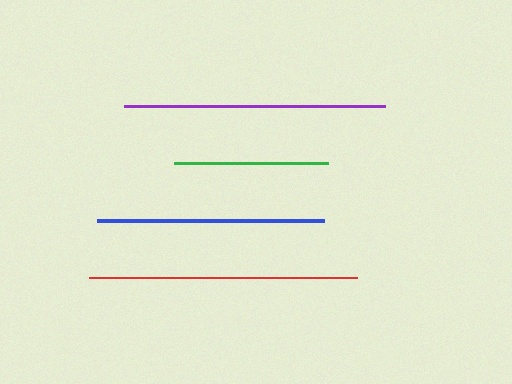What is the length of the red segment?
The red segment is approximately 268 pixels long.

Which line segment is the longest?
The red line is the longest at approximately 268 pixels.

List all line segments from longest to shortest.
From longest to shortest: red, purple, blue, green.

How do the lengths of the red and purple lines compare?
The red and purple lines are approximately the same length.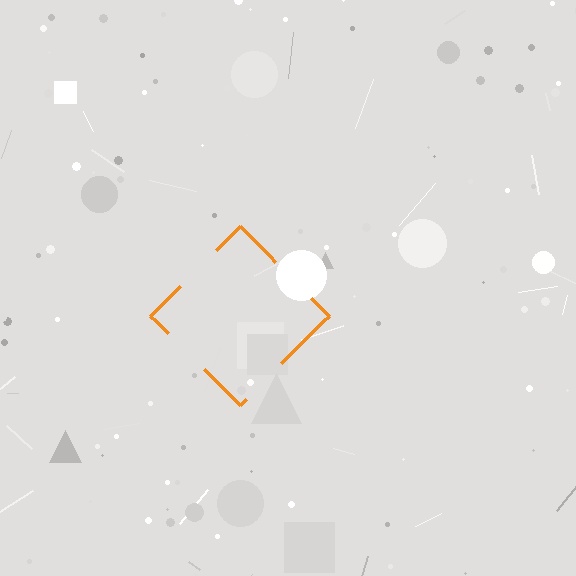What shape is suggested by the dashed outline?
The dashed outline suggests a diamond.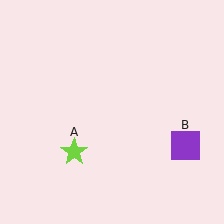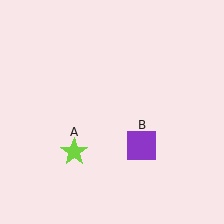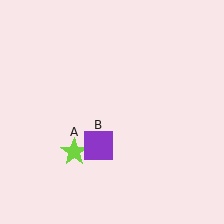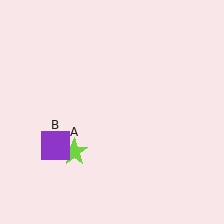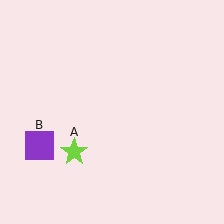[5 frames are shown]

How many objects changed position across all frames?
1 object changed position: purple square (object B).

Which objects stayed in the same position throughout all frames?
Lime star (object A) remained stationary.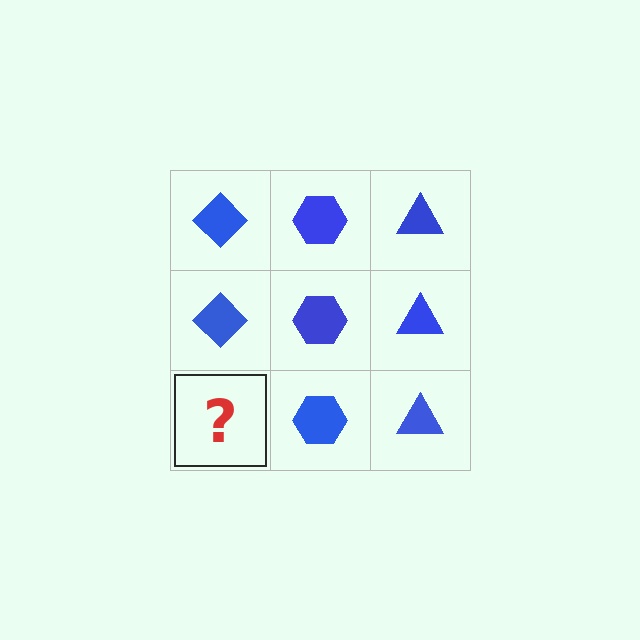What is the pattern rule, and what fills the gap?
The rule is that each column has a consistent shape. The gap should be filled with a blue diamond.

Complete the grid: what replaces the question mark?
The question mark should be replaced with a blue diamond.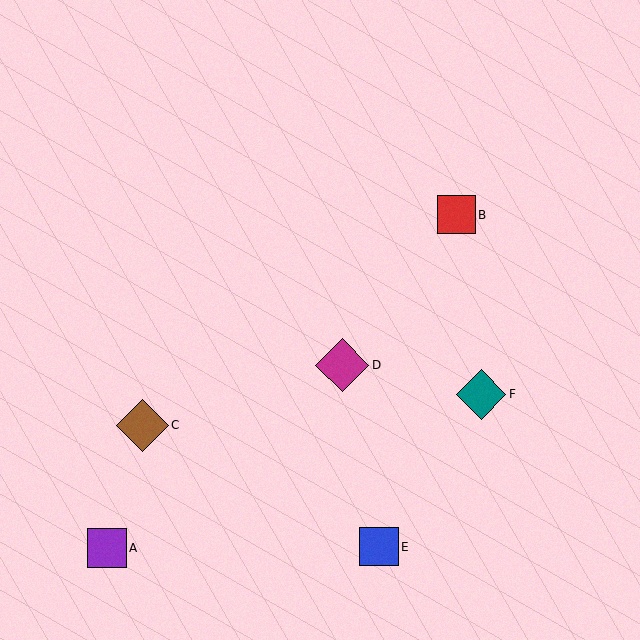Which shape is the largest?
The magenta diamond (labeled D) is the largest.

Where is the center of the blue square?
The center of the blue square is at (379, 547).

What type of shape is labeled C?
Shape C is a brown diamond.